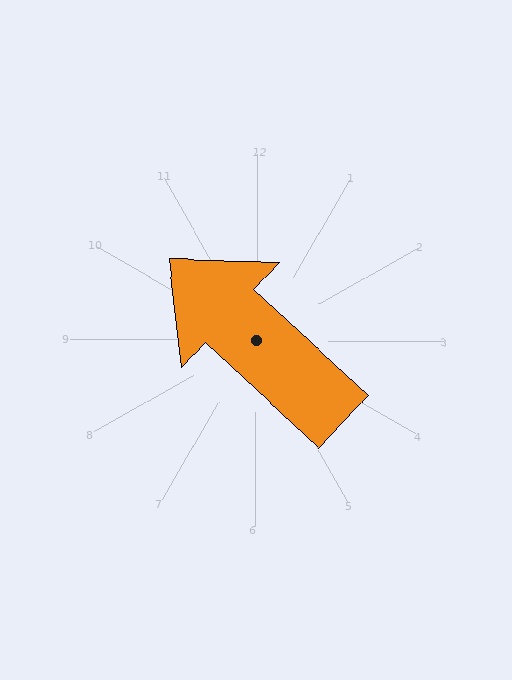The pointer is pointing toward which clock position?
Roughly 10 o'clock.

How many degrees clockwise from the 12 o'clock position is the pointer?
Approximately 313 degrees.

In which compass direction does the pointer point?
Northwest.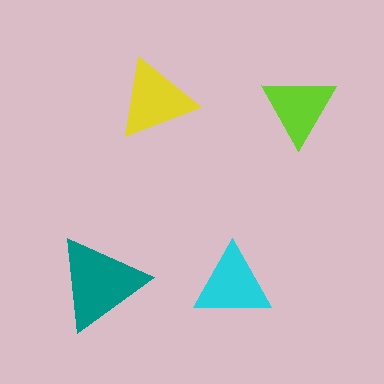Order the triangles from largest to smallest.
the teal one, the yellow one, the cyan one, the lime one.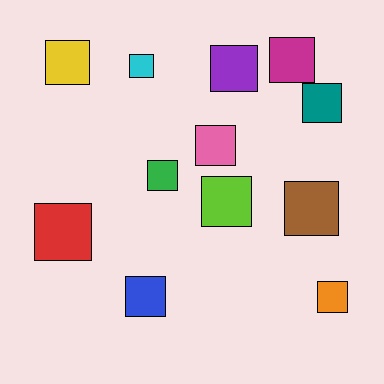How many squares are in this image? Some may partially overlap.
There are 12 squares.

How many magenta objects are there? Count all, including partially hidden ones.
There is 1 magenta object.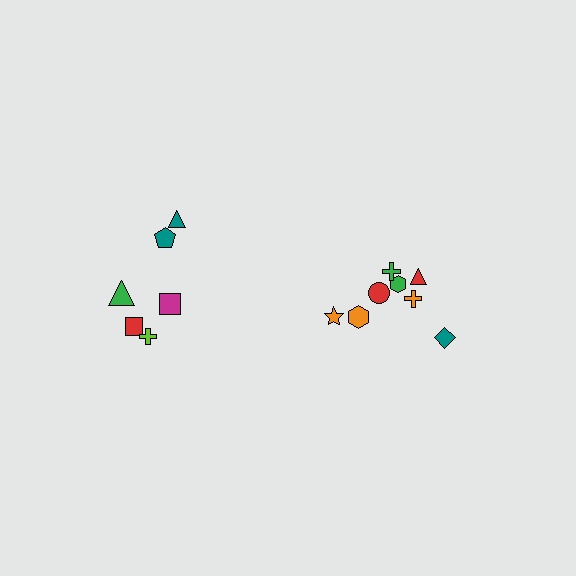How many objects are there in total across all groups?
There are 14 objects.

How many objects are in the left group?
There are 6 objects.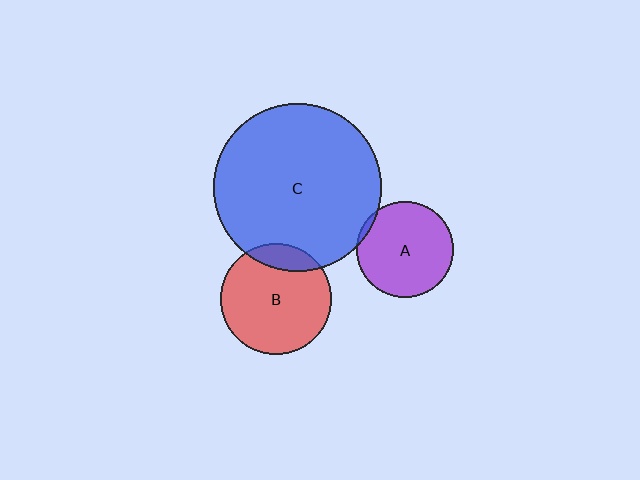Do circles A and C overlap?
Yes.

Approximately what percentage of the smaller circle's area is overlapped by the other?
Approximately 5%.